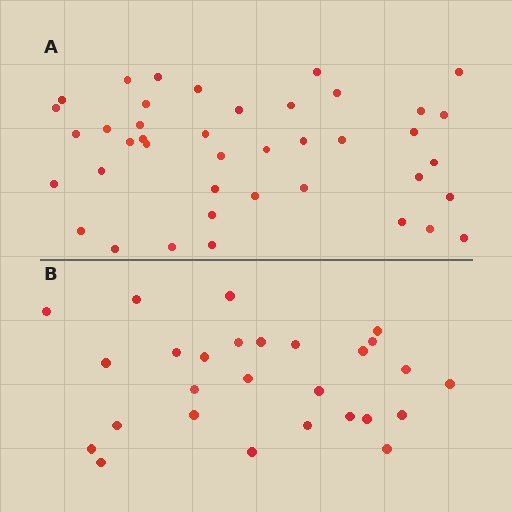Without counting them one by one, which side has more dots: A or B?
Region A (the top region) has more dots.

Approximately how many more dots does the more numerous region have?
Region A has approximately 15 more dots than region B.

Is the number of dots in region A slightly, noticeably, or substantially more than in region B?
Region A has substantially more. The ratio is roughly 1.5 to 1.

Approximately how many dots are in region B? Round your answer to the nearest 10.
About 30 dots. (The exact count is 27, which rounds to 30.)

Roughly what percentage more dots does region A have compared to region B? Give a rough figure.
About 50% more.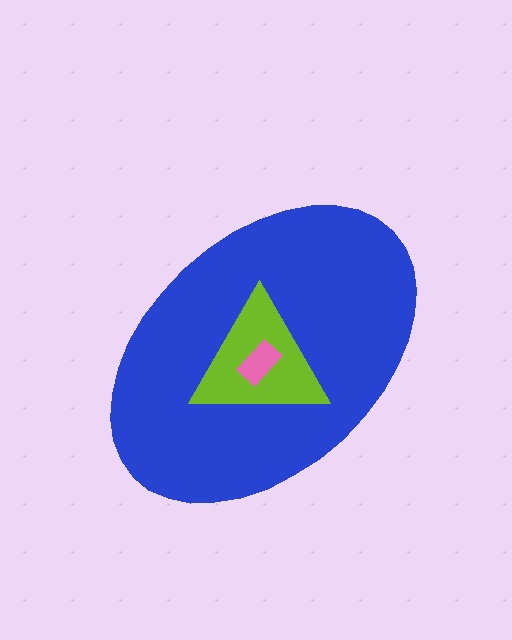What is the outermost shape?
The blue ellipse.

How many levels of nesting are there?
3.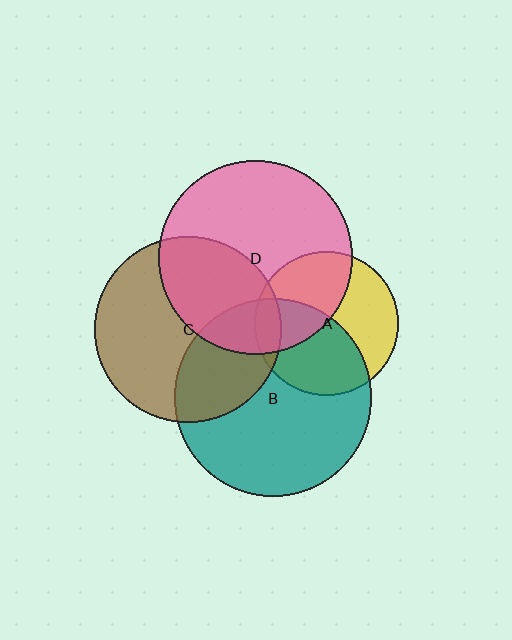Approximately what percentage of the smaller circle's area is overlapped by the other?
Approximately 40%.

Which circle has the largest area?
Circle B (teal).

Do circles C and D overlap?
Yes.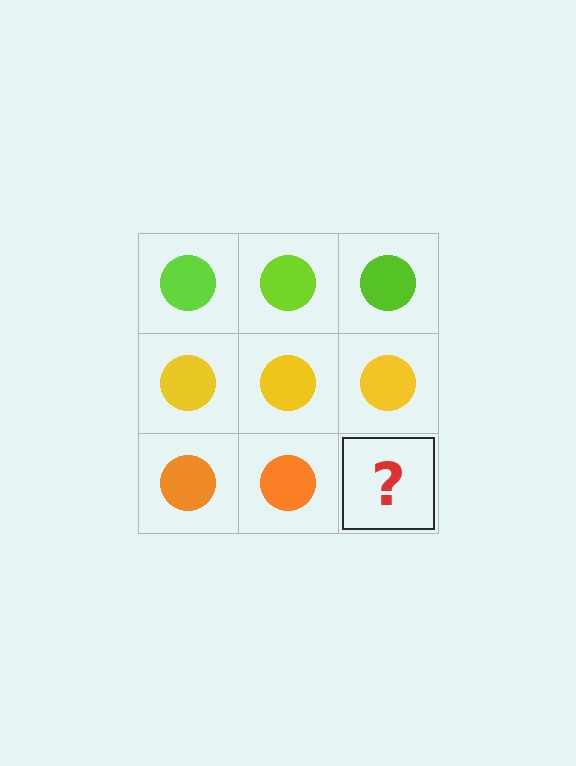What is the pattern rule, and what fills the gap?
The rule is that each row has a consistent color. The gap should be filled with an orange circle.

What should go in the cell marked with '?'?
The missing cell should contain an orange circle.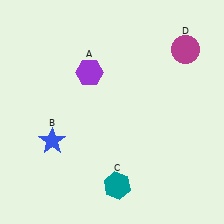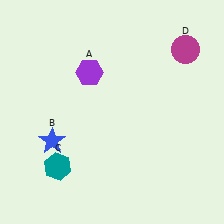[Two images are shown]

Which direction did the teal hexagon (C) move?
The teal hexagon (C) moved left.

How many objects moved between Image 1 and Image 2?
1 object moved between the two images.